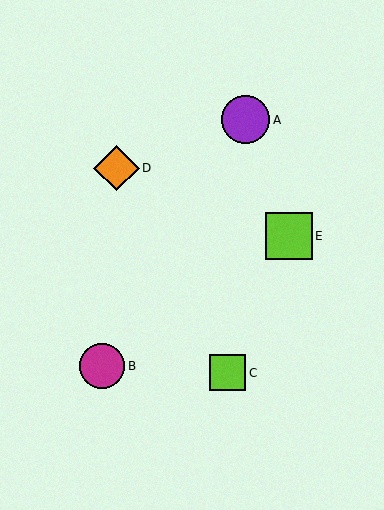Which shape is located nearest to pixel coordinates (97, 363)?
The magenta circle (labeled B) at (102, 366) is nearest to that location.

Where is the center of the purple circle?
The center of the purple circle is at (246, 120).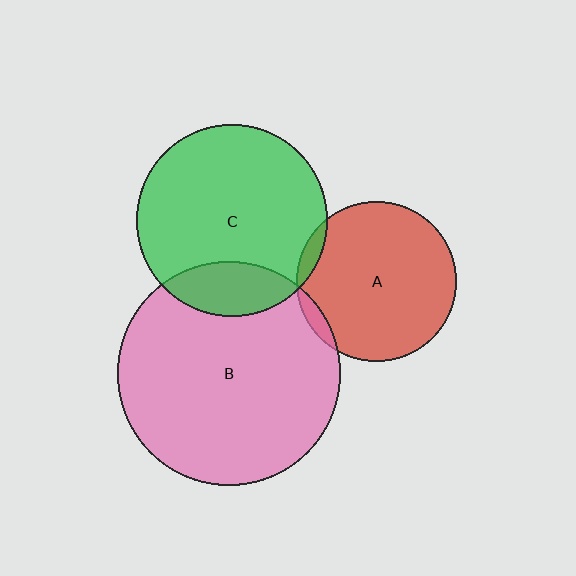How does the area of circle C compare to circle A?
Approximately 1.4 times.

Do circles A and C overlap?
Yes.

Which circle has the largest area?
Circle B (pink).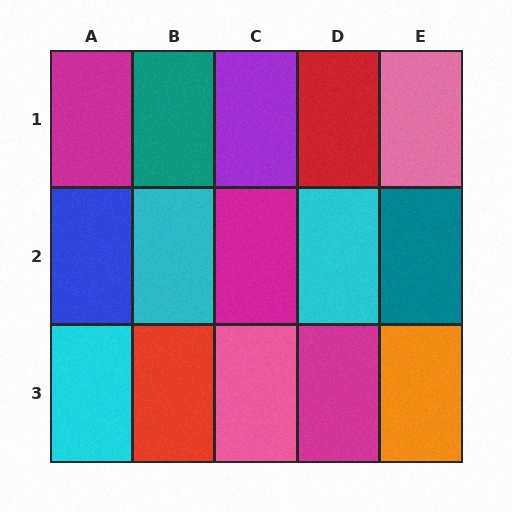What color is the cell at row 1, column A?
Magenta.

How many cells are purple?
1 cell is purple.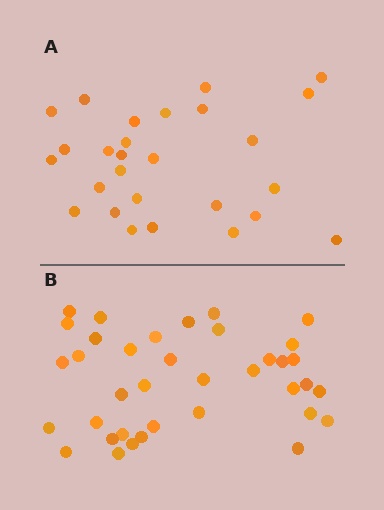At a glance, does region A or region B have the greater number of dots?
Region B (the bottom region) has more dots.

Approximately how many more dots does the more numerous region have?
Region B has roughly 10 or so more dots than region A.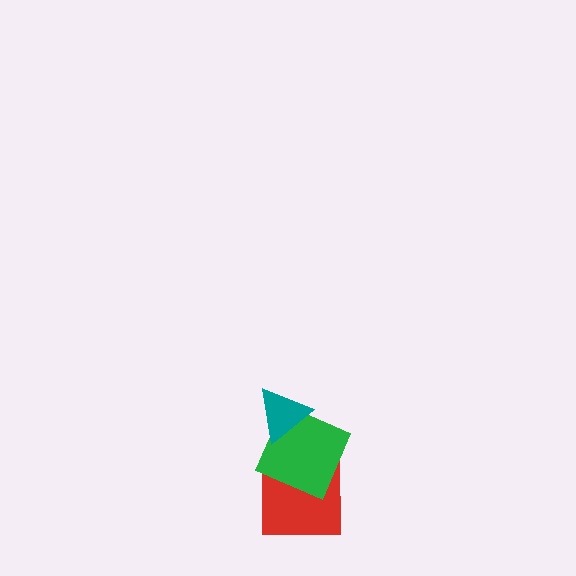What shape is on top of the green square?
The teal triangle is on top of the green square.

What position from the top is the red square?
The red square is 3rd from the top.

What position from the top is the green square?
The green square is 2nd from the top.